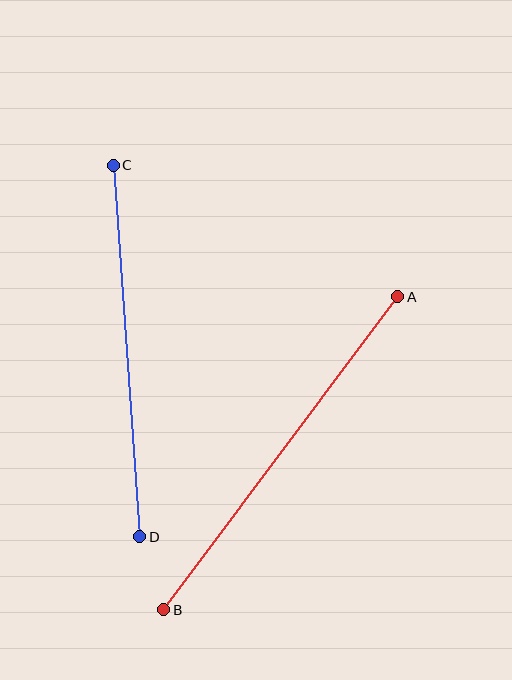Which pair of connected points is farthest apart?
Points A and B are farthest apart.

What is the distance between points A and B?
The distance is approximately 391 pixels.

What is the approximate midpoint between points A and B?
The midpoint is at approximately (281, 453) pixels.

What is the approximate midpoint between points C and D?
The midpoint is at approximately (126, 351) pixels.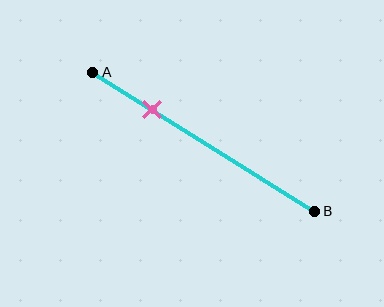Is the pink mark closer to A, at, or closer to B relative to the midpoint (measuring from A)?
The pink mark is closer to point A than the midpoint of segment AB.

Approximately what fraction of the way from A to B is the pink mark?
The pink mark is approximately 25% of the way from A to B.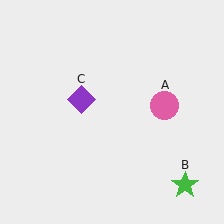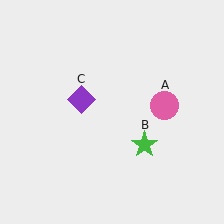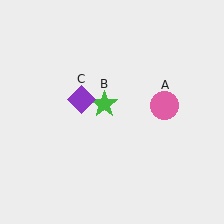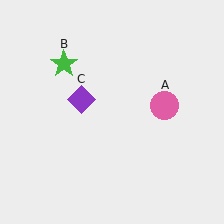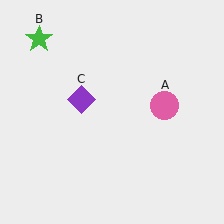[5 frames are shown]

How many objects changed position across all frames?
1 object changed position: green star (object B).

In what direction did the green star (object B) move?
The green star (object B) moved up and to the left.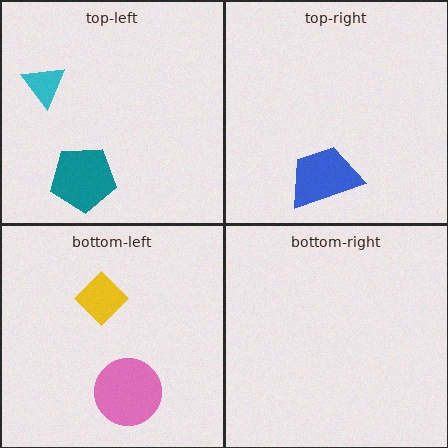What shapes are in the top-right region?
The blue trapezoid.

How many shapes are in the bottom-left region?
2.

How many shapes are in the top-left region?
2.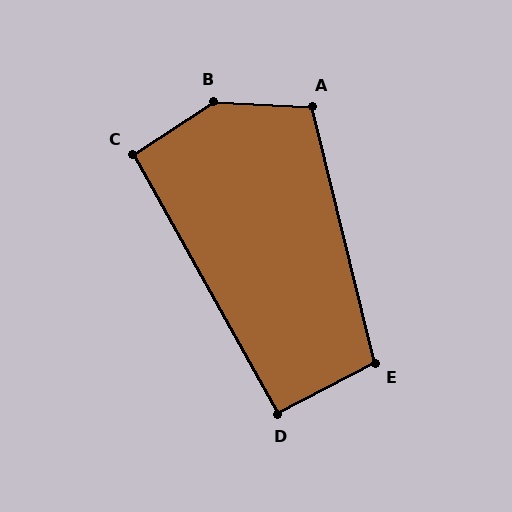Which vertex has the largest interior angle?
B, at approximately 144 degrees.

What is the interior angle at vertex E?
Approximately 104 degrees (obtuse).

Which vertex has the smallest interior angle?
D, at approximately 91 degrees.